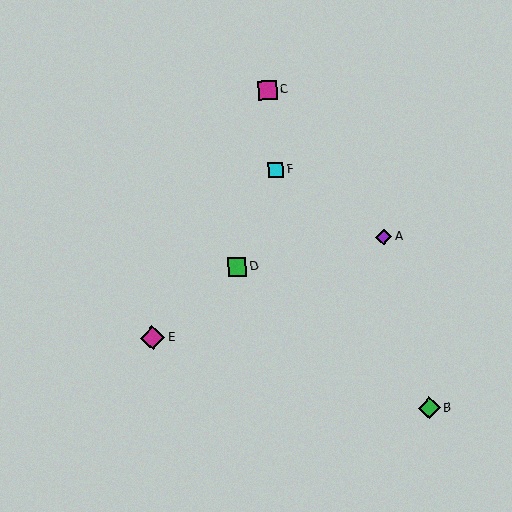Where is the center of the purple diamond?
The center of the purple diamond is at (384, 237).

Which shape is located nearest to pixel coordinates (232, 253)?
The green square (labeled D) at (237, 267) is nearest to that location.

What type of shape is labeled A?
Shape A is a purple diamond.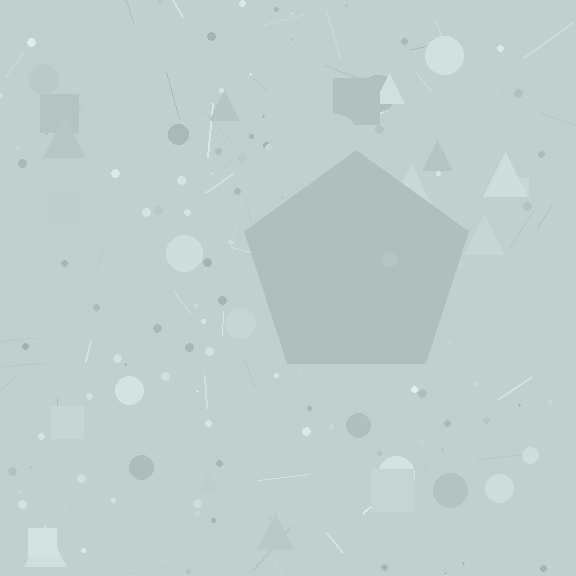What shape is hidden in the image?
A pentagon is hidden in the image.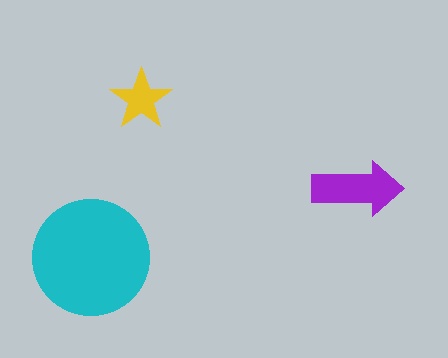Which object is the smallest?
The yellow star.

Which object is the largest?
The cyan circle.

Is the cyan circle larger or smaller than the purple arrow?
Larger.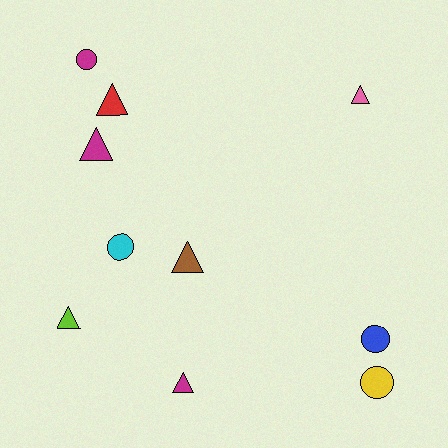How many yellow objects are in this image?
There is 1 yellow object.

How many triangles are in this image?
There are 6 triangles.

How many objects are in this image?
There are 10 objects.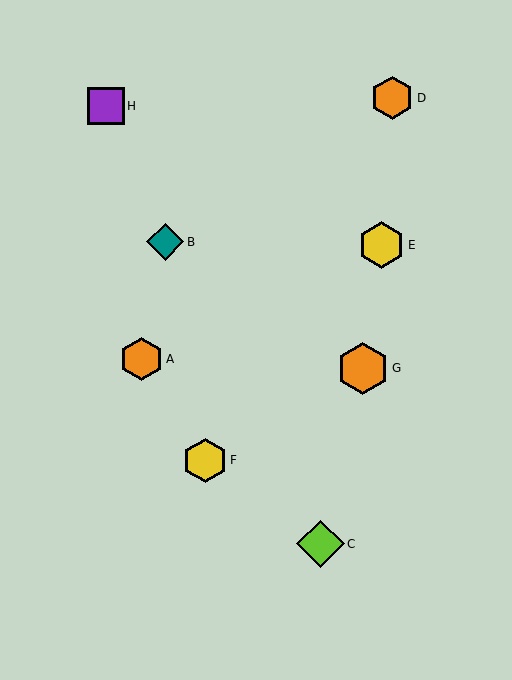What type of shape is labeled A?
Shape A is an orange hexagon.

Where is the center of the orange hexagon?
The center of the orange hexagon is at (363, 368).